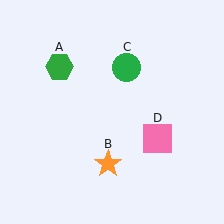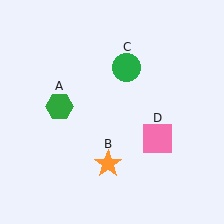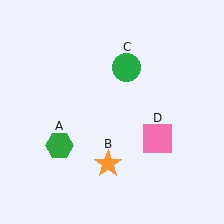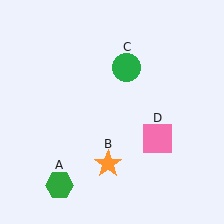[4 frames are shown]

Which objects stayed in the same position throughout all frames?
Orange star (object B) and green circle (object C) and pink square (object D) remained stationary.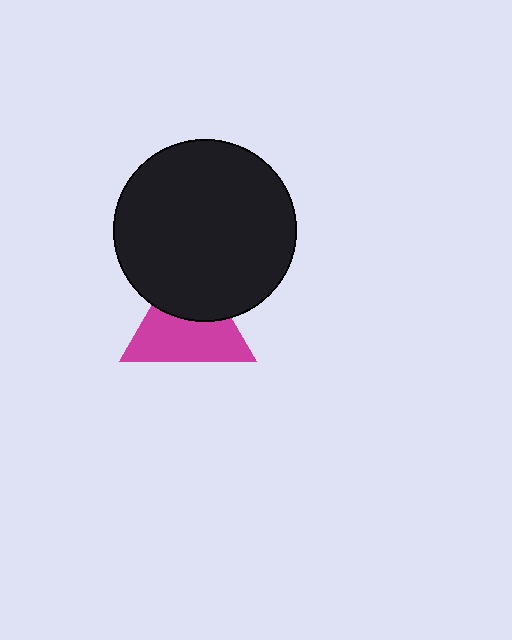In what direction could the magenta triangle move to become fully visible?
The magenta triangle could move down. That would shift it out from behind the black circle entirely.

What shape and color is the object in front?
The object in front is a black circle.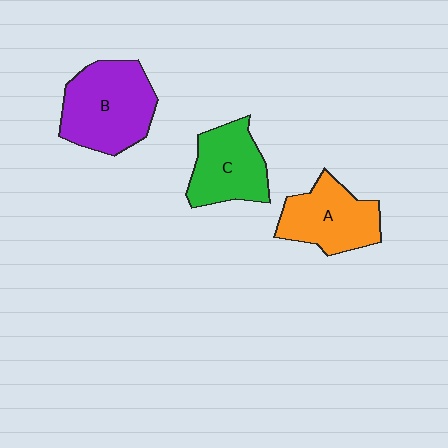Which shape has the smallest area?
Shape C (green).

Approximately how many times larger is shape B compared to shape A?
Approximately 1.3 times.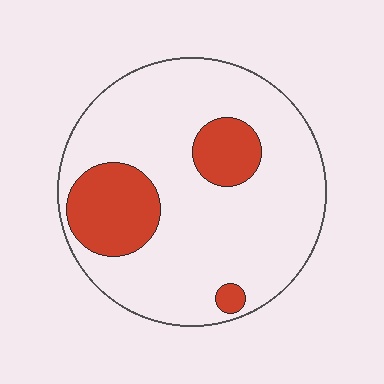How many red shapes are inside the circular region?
3.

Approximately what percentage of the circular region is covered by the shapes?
Approximately 20%.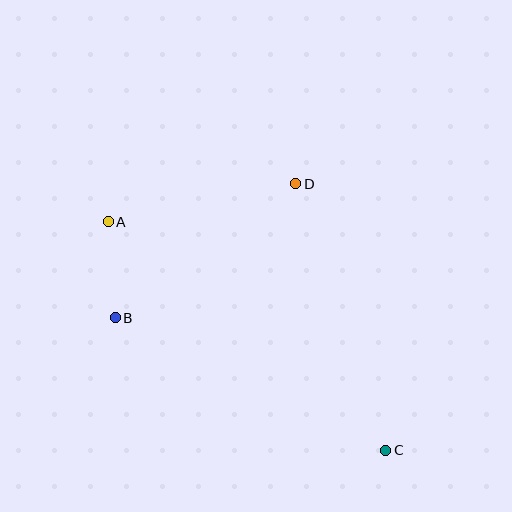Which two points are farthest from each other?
Points A and C are farthest from each other.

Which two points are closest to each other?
Points A and B are closest to each other.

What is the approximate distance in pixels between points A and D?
The distance between A and D is approximately 191 pixels.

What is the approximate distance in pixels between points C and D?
The distance between C and D is approximately 281 pixels.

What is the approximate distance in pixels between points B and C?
The distance between B and C is approximately 301 pixels.